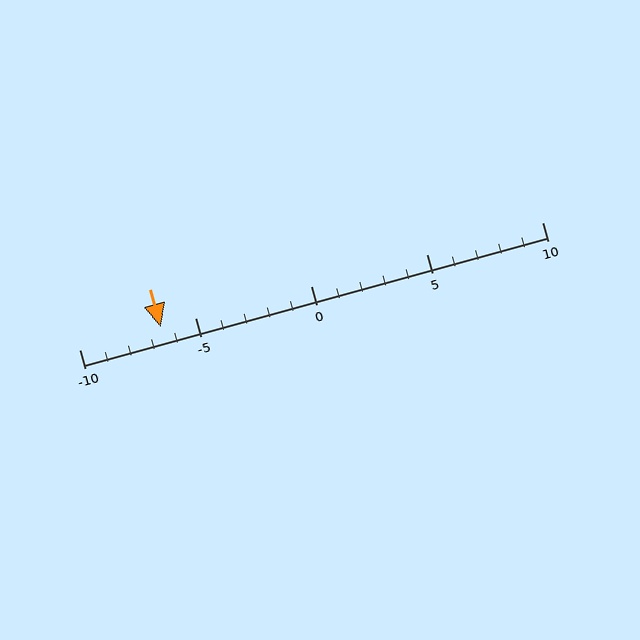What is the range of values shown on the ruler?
The ruler shows values from -10 to 10.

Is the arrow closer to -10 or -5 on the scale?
The arrow is closer to -5.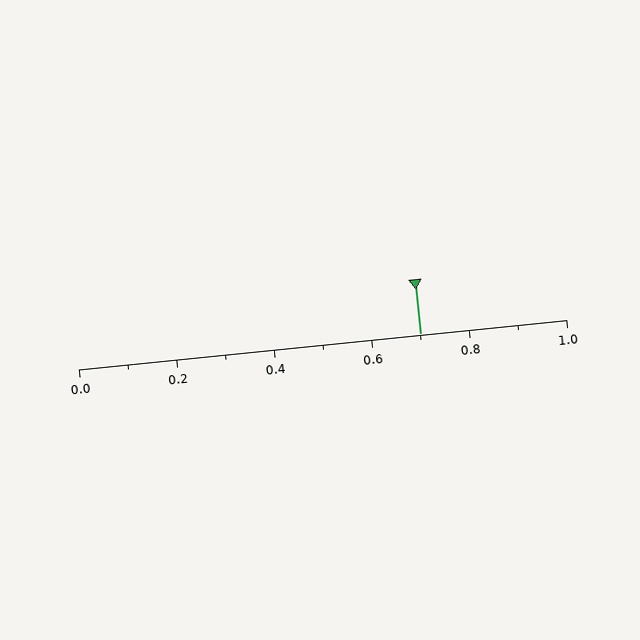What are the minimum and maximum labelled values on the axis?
The axis runs from 0.0 to 1.0.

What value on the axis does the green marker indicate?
The marker indicates approximately 0.7.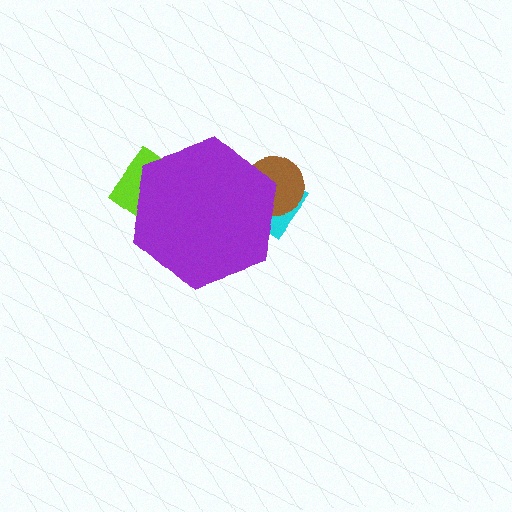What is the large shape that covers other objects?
A purple hexagon.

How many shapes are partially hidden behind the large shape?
3 shapes are partially hidden.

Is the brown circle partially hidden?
Yes, the brown circle is partially hidden behind the purple hexagon.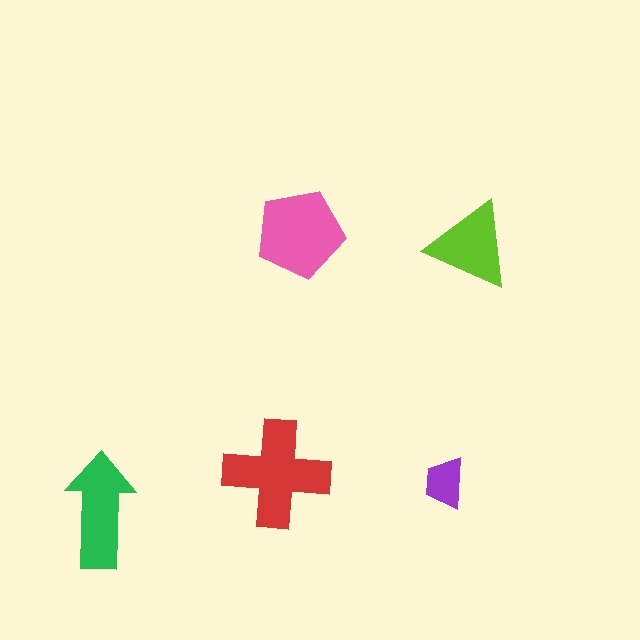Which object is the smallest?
The purple trapezoid.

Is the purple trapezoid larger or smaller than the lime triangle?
Smaller.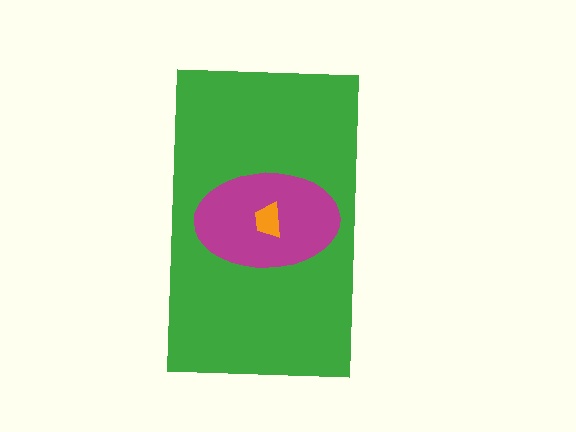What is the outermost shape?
The green rectangle.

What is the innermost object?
The orange trapezoid.